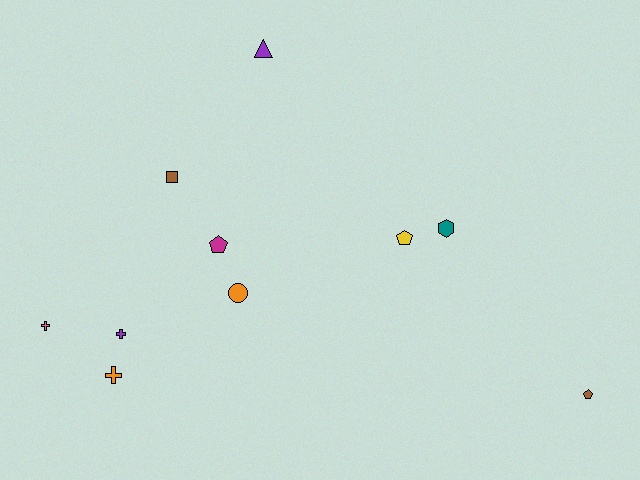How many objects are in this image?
There are 10 objects.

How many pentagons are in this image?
There are 3 pentagons.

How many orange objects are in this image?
There are 2 orange objects.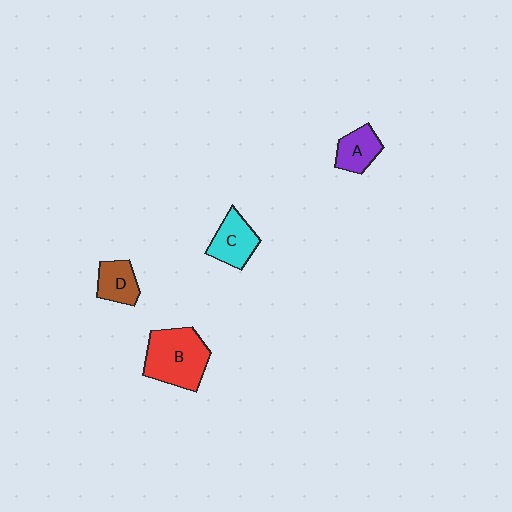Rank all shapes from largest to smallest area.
From largest to smallest: B (red), C (cyan), A (purple), D (brown).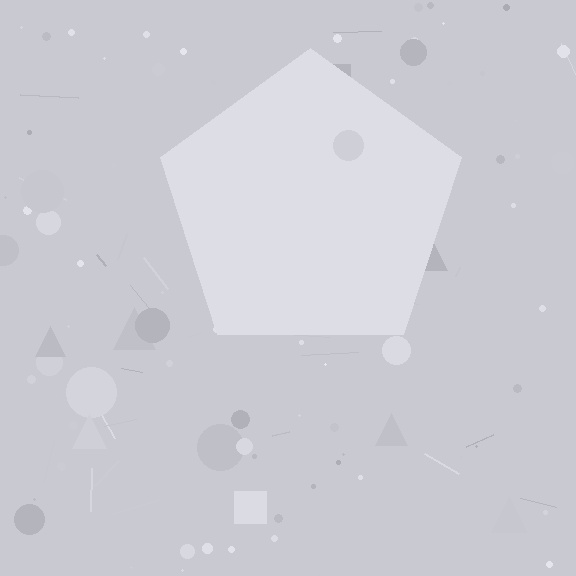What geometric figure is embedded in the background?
A pentagon is embedded in the background.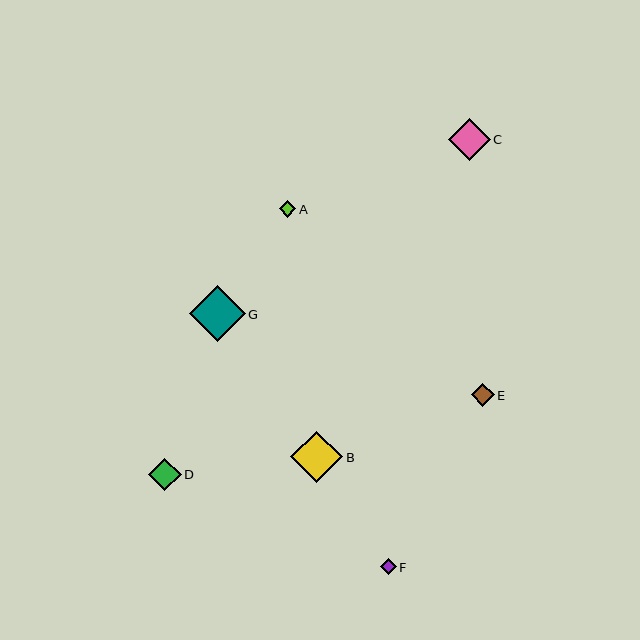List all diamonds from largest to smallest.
From largest to smallest: G, B, C, D, E, A, F.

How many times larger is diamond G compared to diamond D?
Diamond G is approximately 1.7 times the size of diamond D.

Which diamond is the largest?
Diamond G is the largest with a size of approximately 56 pixels.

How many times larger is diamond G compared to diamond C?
Diamond G is approximately 1.3 times the size of diamond C.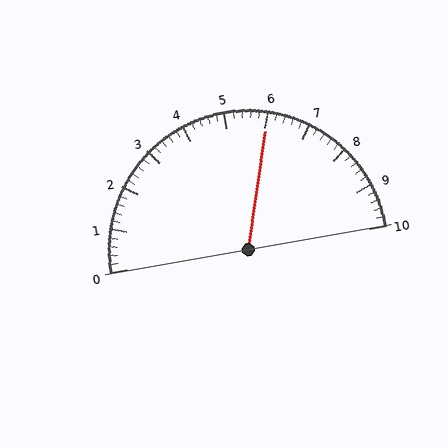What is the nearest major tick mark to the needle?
The nearest major tick mark is 6.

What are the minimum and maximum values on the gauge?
The gauge ranges from 0 to 10.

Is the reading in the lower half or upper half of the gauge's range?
The reading is in the upper half of the range (0 to 10).